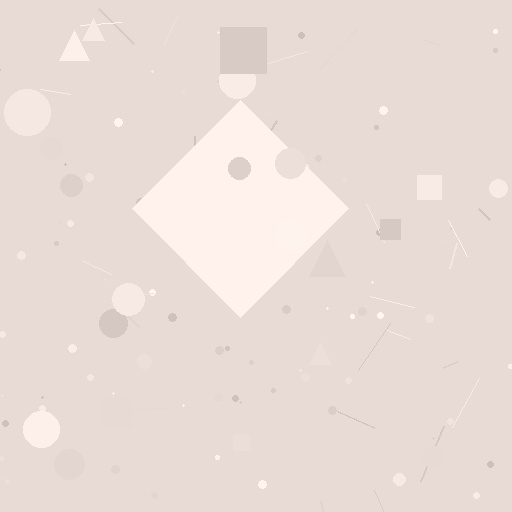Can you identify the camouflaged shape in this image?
The camouflaged shape is a diamond.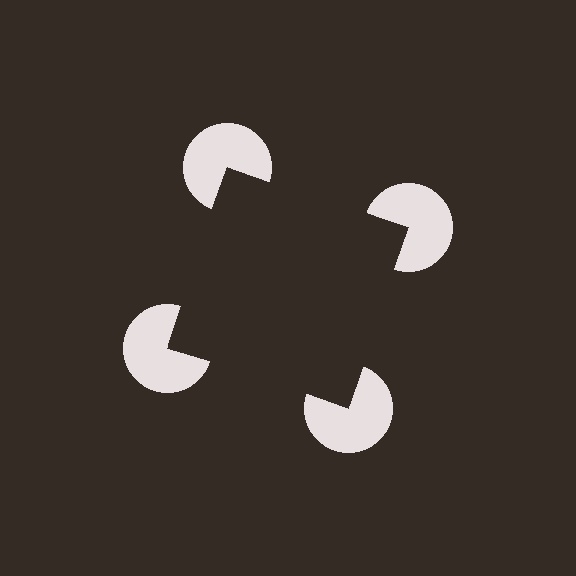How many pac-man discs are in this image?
There are 4 — one at each vertex of the illusory square.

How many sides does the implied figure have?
4 sides.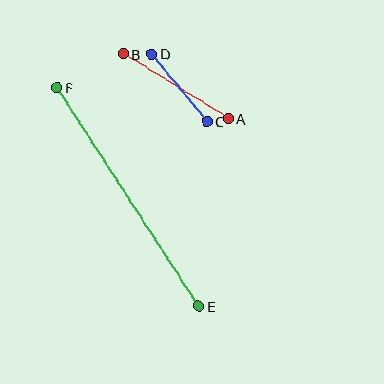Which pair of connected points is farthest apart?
Points E and F are farthest apart.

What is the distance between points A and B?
The distance is approximately 123 pixels.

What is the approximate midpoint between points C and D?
The midpoint is at approximately (179, 88) pixels.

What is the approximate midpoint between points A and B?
The midpoint is at approximately (176, 86) pixels.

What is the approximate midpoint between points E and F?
The midpoint is at approximately (128, 197) pixels.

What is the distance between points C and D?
The distance is approximately 87 pixels.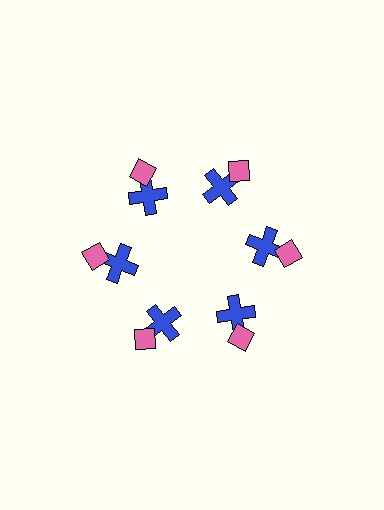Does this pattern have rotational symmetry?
Yes, this pattern has 6-fold rotational symmetry. It looks the same after rotating 60 degrees around the center.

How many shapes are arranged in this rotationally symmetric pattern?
There are 12 shapes, arranged in 6 groups of 2.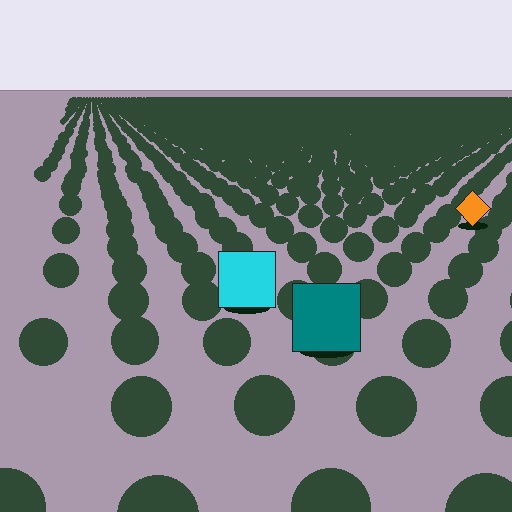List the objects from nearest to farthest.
From nearest to farthest: the teal square, the cyan square, the orange diamond.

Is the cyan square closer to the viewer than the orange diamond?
Yes. The cyan square is closer — you can tell from the texture gradient: the ground texture is coarser near it.